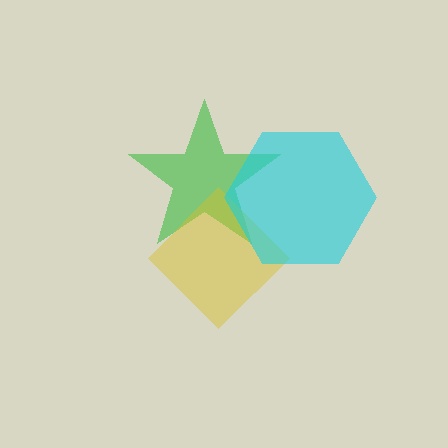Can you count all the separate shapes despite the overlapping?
Yes, there are 3 separate shapes.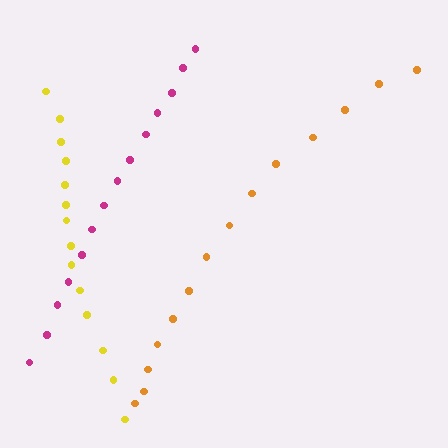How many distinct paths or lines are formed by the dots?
There are 3 distinct paths.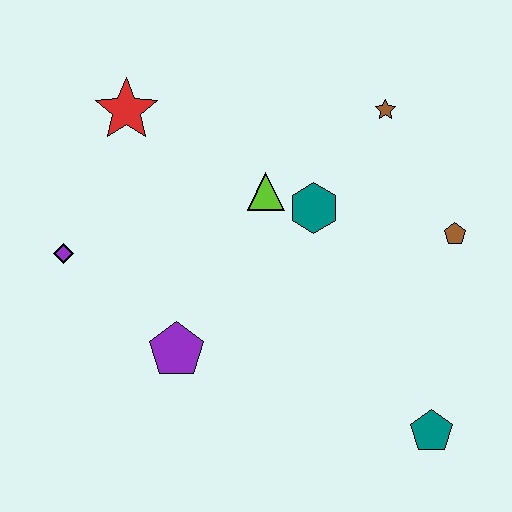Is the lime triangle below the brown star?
Yes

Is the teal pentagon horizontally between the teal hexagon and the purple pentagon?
No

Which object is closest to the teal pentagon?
The brown pentagon is closest to the teal pentagon.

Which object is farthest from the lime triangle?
The teal pentagon is farthest from the lime triangle.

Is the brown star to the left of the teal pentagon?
Yes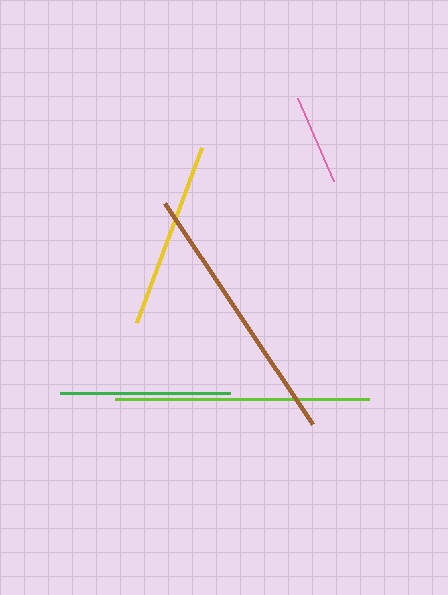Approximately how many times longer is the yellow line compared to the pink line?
The yellow line is approximately 2.1 times the length of the pink line.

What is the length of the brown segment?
The brown segment is approximately 265 pixels long.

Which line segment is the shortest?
The pink line is the shortest at approximately 90 pixels.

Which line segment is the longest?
The brown line is the longest at approximately 265 pixels.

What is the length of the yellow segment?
The yellow segment is approximately 187 pixels long.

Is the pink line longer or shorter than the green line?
The green line is longer than the pink line.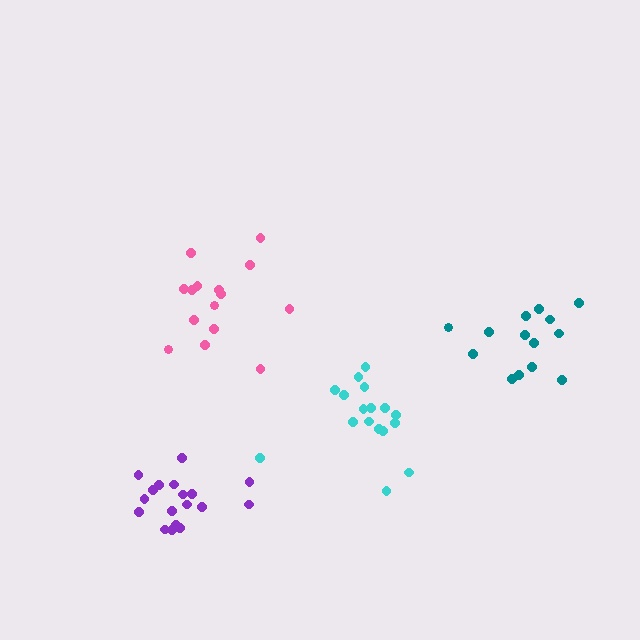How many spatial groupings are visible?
There are 4 spatial groupings.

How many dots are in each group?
Group 1: 15 dots, Group 2: 17 dots, Group 3: 18 dots, Group 4: 14 dots (64 total).